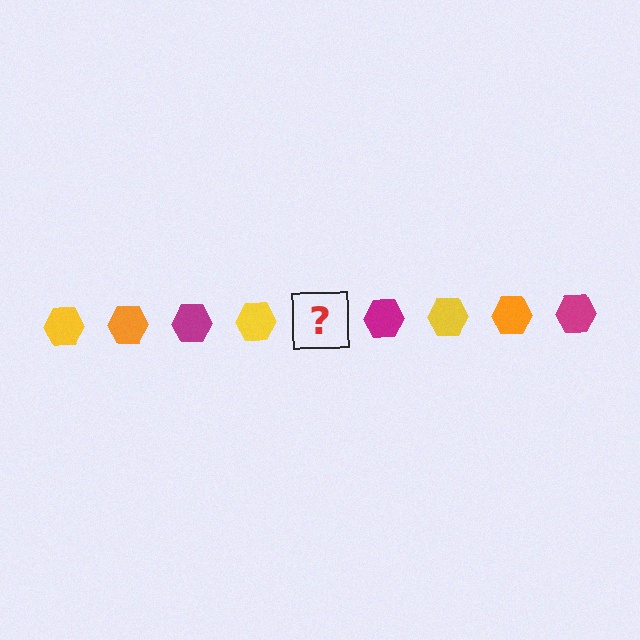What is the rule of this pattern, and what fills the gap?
The rule is that the pattern cycles through yellow, orange, magenta hexagons. The gap should be filled with an orange hexagon.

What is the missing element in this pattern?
The missing element is an orange hexagon.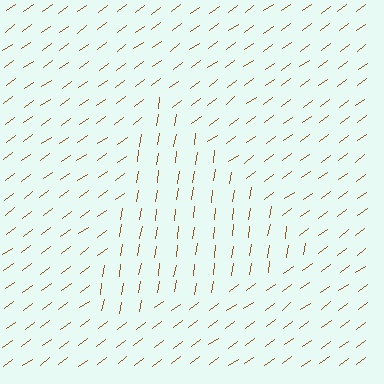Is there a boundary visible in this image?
Yes, there is a texture boundary formed by a change in line orientation.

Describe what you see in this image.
The image is filled with small brown line segments. A triangle region in the image has lines oriented differently from the surrounding lines, creating a visible texture boundary.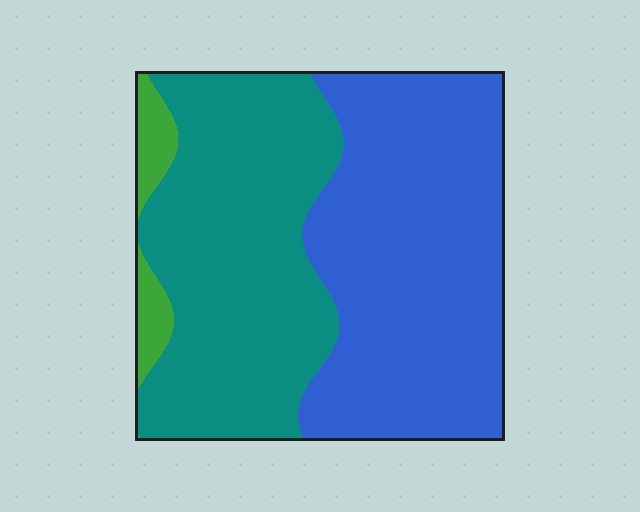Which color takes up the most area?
Blue, at roughly 50%.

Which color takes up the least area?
Green, at roughly 5%.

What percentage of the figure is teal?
Teal covers about 45% of the figure.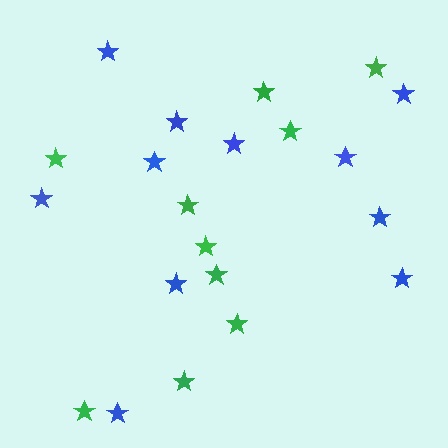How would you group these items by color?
There are 2 groups: one group of green stars (10) and one group of blue stars (11).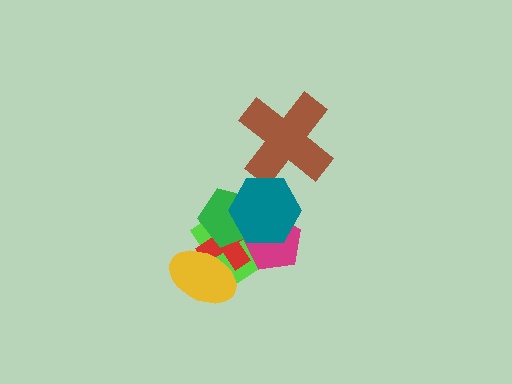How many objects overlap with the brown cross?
1 object overlaps with the brown cross.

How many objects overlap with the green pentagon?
4 objects overlap with the green pentagon.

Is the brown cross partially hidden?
Yes, it is partially covered by another shape.